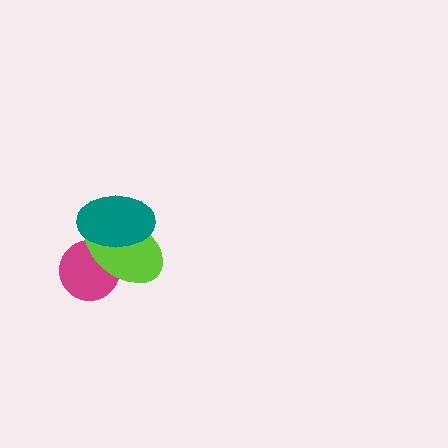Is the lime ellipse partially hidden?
Yes, it is partially covered by another shape.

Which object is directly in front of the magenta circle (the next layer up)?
The lime ellipse is directly in front of the magenta circle.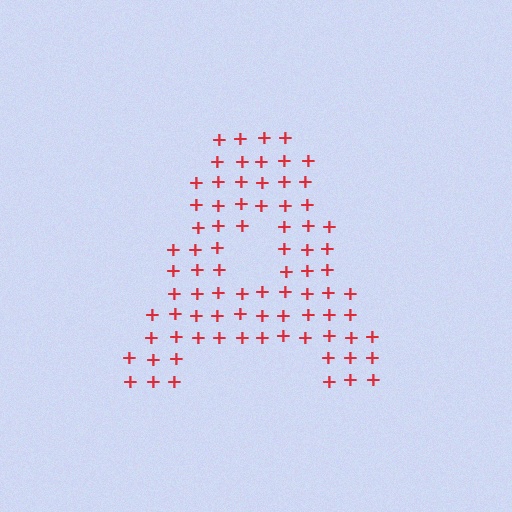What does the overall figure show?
The overall figure shows the letter A.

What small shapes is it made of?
It is made of small plus signs.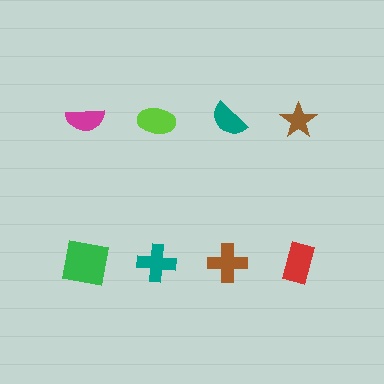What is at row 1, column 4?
A brown star.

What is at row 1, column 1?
A magenta semicircle.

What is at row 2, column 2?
A teal cross.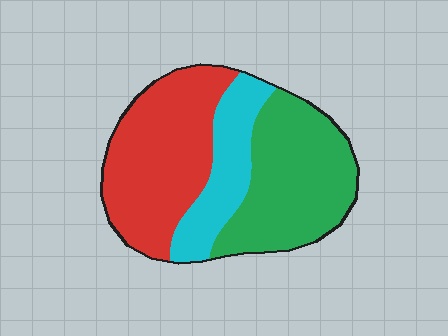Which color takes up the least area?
Cyan, at roughly 20%.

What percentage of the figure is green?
Green takes up about two fifths (2/5) of the figure.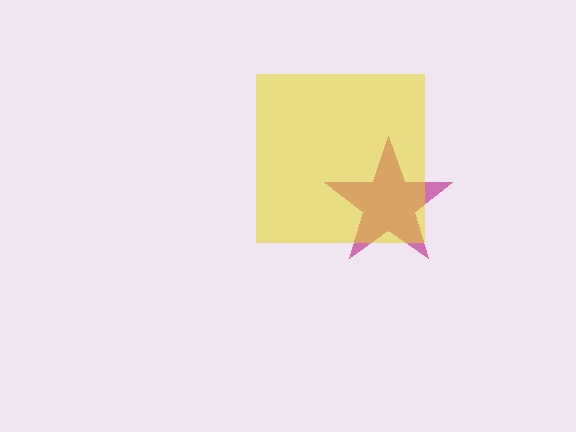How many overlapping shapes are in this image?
There are 2 overlapping shapes in the image.